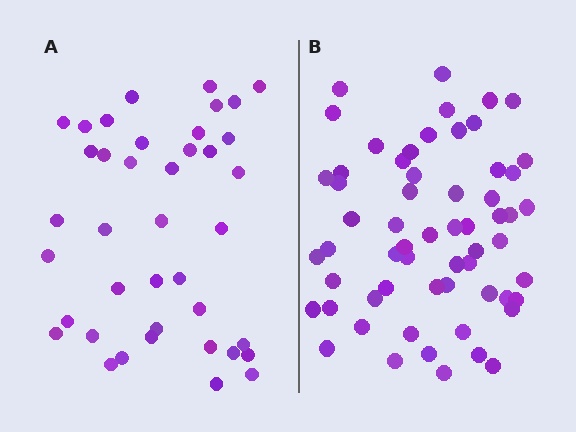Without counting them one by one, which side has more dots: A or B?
Region B (the right region) has more dots.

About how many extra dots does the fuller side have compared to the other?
Region B has approximately 20 more dots than region A.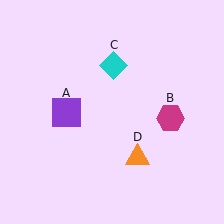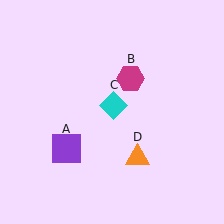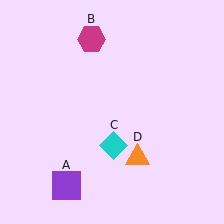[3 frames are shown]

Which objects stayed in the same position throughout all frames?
Orange triangle (object D) remained stationary.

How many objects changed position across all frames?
3 objects changed position: purple square (object A), magenta hexagon (object B), cyan diamond (object C).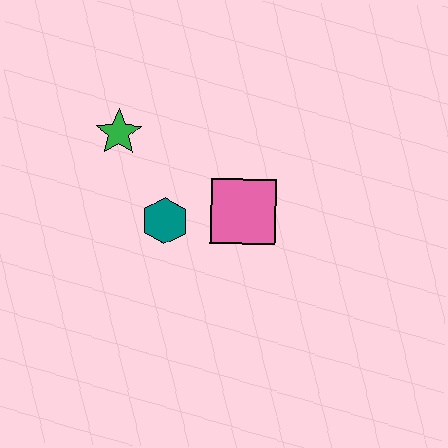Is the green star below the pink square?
No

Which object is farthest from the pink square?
The green star is farthest from the pink square.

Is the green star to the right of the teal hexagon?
No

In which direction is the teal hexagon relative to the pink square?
The teal hexagon is to the left of the pink square.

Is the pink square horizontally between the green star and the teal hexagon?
No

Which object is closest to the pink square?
The teal hexagon is closest to the pink square.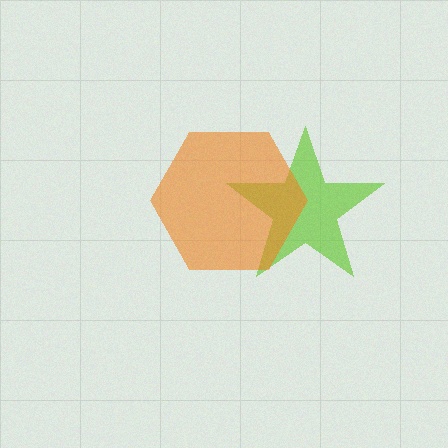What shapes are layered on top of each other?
The layered shapes are: a lime star, an orange hexagon.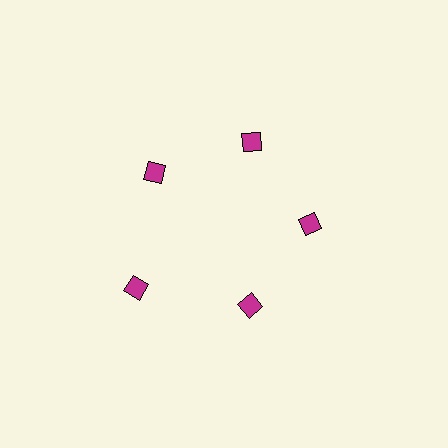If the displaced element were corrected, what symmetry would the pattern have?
It would have 5-fold rotational symmetry — the pattern would map onto itself every 72 degrees.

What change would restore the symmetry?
The symmetry would be restored by moving it inward, back onto the ring so that all 5 diamonds sit at equal angles and equal distance from the center.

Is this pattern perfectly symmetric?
No. The 5 magenta diamonds are arranged in a ring, but one element near the 8 o'clock position is pushed outward from the center, breaking the 5-fold rotational symmetry.